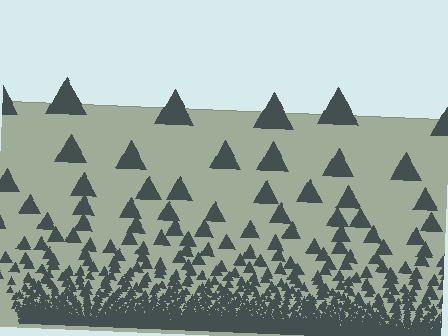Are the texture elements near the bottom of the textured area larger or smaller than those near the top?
Smaller. The gradient is inverted — elements near the bottom are smaller and denser.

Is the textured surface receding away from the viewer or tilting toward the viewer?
The surface appears to tilt toward the viewer. Texture elements get larger and sparser toward the top.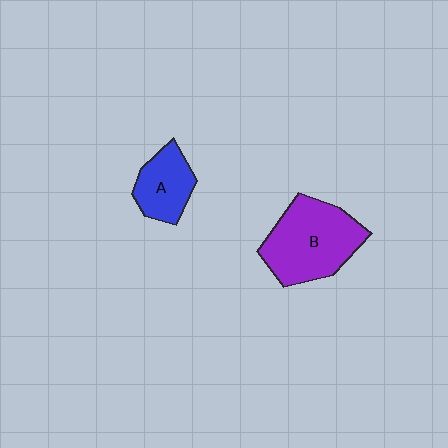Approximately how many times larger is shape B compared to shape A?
Approximately 1.8 times.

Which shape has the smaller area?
Shape A (blue).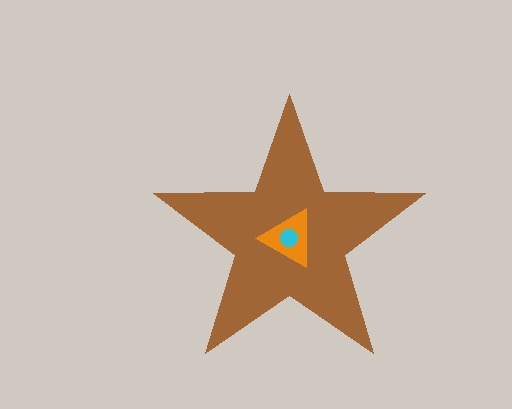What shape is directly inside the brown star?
The orange triangle.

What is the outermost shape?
The brown star.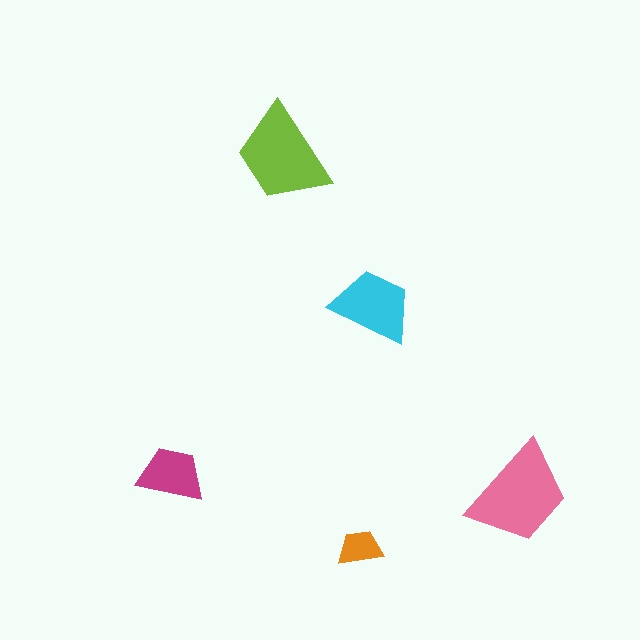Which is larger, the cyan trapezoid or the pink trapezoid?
The pink one.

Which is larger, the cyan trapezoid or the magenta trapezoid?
The cyan one.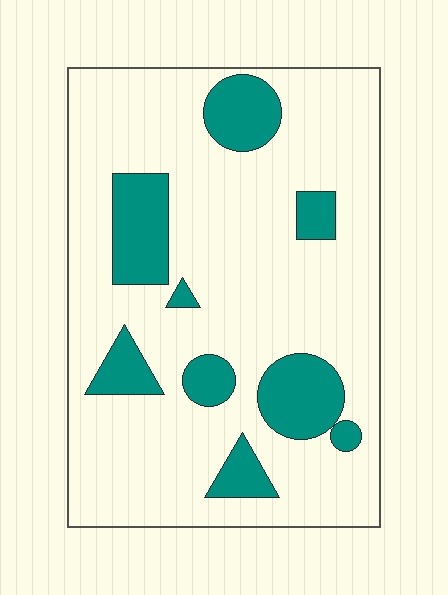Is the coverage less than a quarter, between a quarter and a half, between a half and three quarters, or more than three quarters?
Less than a quarter.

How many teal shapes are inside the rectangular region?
9.